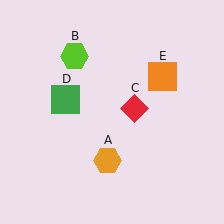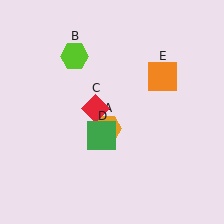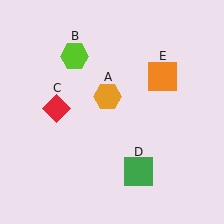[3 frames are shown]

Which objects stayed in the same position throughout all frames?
Lime hexagon (object B) and orange square (object E) remained stationary.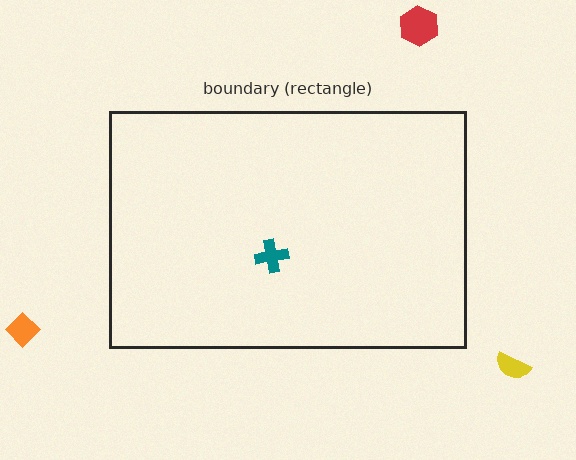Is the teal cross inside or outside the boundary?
Inside.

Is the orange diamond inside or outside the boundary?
Outside.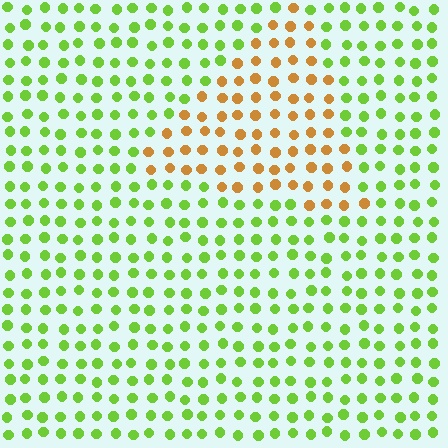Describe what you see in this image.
The image is filled with small lime elements in a uniform arrangement. A triangle-shaped region is visible where the elements are tinted to a slightly different hue, forming a subtle color boundary.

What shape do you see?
I see a triangle.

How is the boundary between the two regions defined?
The boundary is defined purely by a slight shift in hue (about 64 degrees). Spacing, size, and orientation are identical on both sides.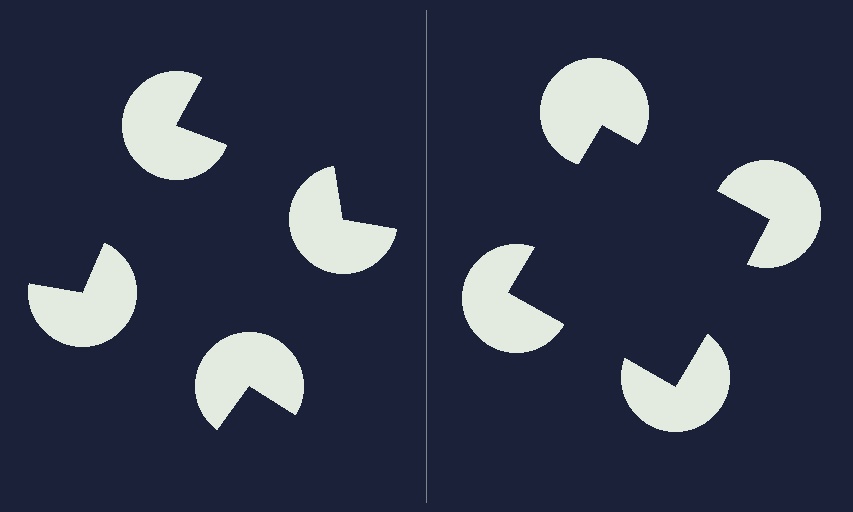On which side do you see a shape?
An illusory square appears on the right side. On the left side the wedge cuts are rotated, so no coherent shape forms.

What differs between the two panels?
The pac-man discs are positioned identically on both sides; only the wedge orientations differ. On the right they align to a square; on the left they are misaligned.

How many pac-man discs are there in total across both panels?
8 — 4 on each side.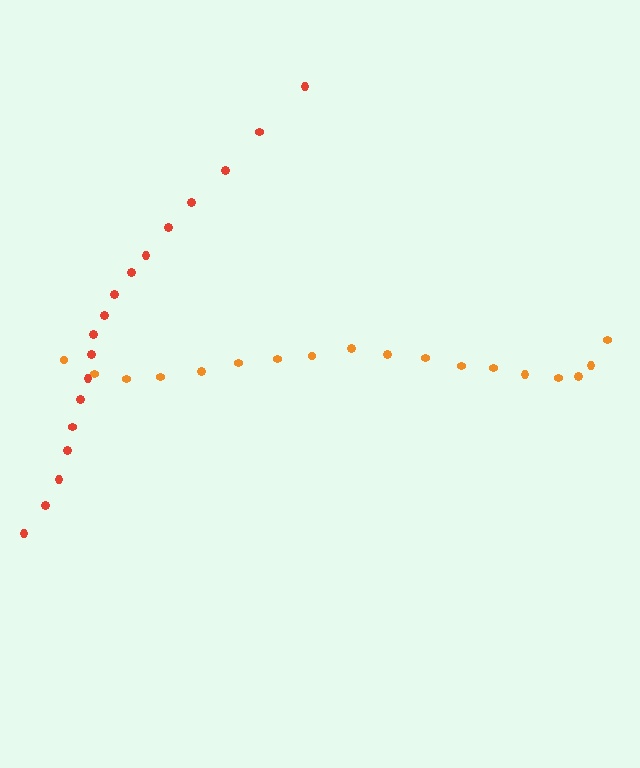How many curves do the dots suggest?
There are 2 distinct paths.